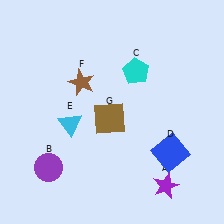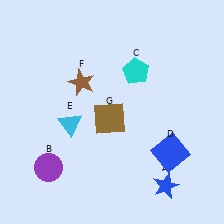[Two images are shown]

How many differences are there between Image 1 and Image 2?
There is 1 difference between the two images.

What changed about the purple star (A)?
In Image 1, A is purple. In Image 2, it changed to blue.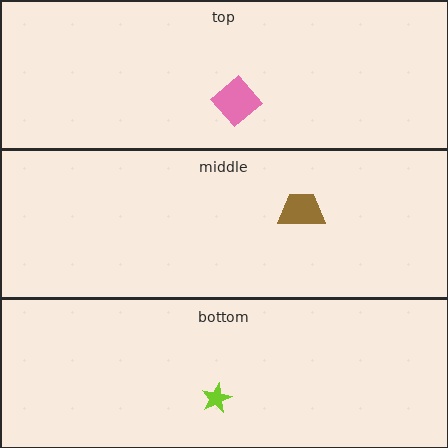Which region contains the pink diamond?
The top region.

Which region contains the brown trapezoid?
The middle region.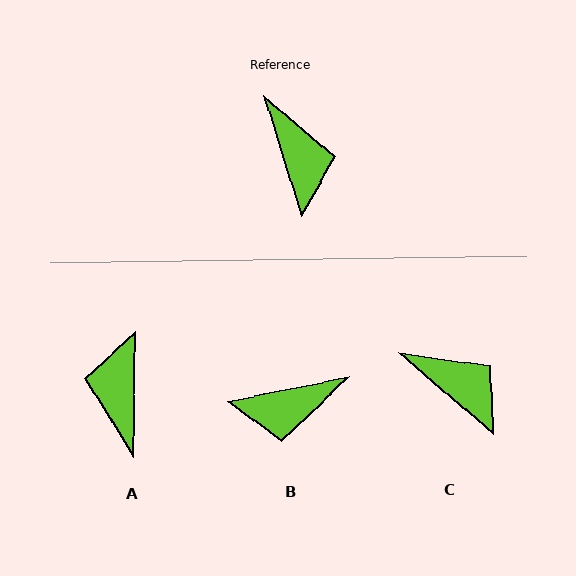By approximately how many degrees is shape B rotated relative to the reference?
Approximately 96 degrees clockwise.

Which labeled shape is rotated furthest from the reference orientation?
A, about 162 degrees away.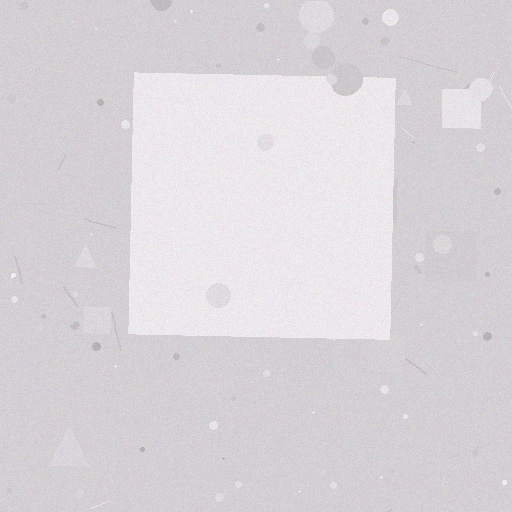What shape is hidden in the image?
A square is hidden in the image.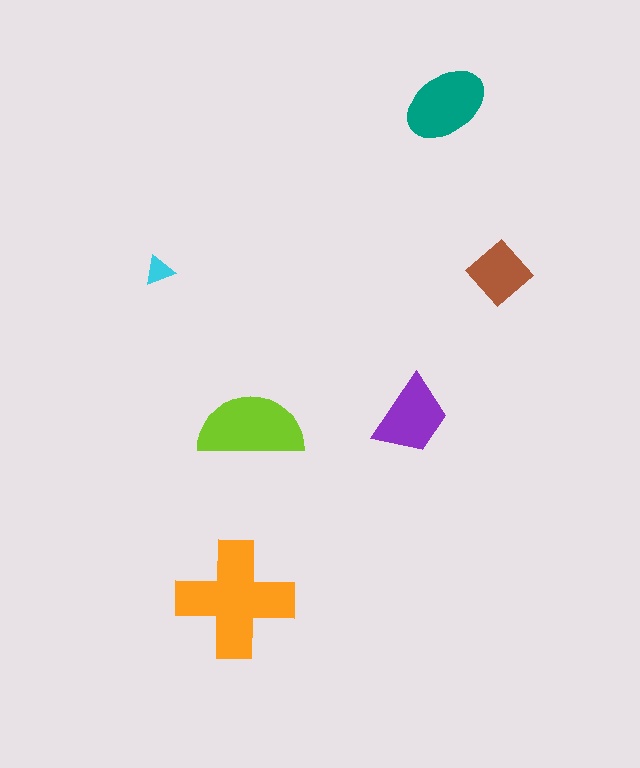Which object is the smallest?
The cyan triangle.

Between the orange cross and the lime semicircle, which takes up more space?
The orange cross.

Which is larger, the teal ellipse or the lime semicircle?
The lime semicircle.